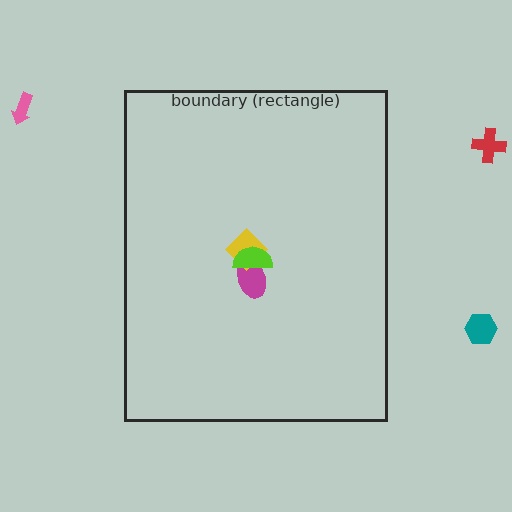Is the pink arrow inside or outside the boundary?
Outside.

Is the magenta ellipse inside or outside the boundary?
Inside.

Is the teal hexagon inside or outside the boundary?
Outside.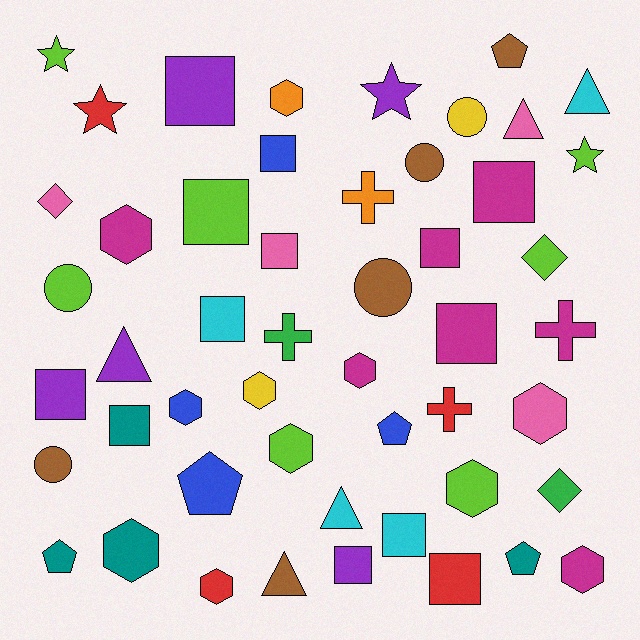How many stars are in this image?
There are 4 stars.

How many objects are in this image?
There are 50 objects.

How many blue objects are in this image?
There are 4 blue objects.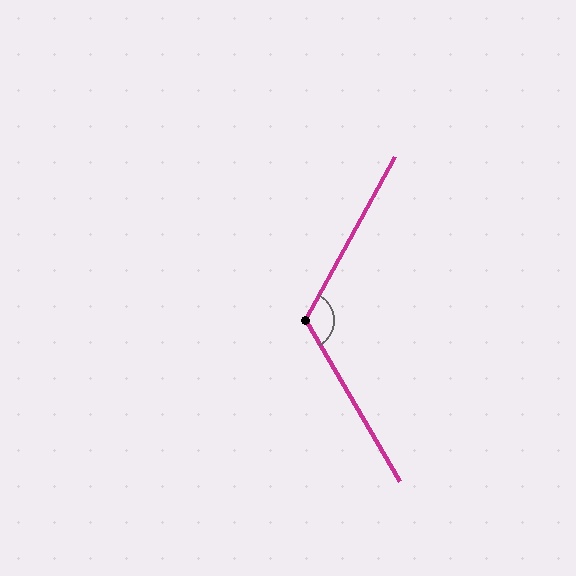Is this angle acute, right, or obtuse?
It is obtuse.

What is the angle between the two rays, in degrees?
Approximately 121 degrees.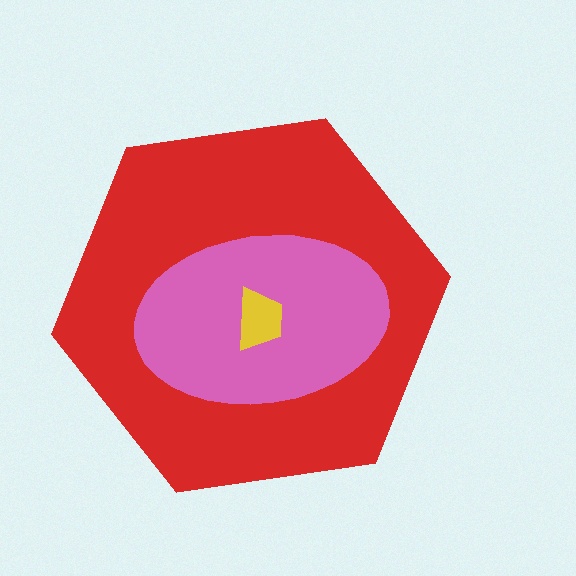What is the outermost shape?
The red hexagon.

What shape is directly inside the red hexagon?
The pink ellipse.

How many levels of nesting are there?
3.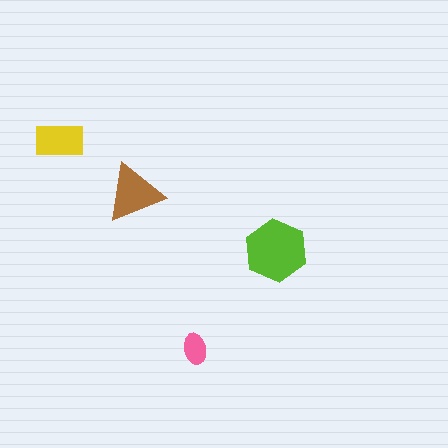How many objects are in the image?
There are 4 objects in the image.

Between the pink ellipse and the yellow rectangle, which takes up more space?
The yellow rectangle.